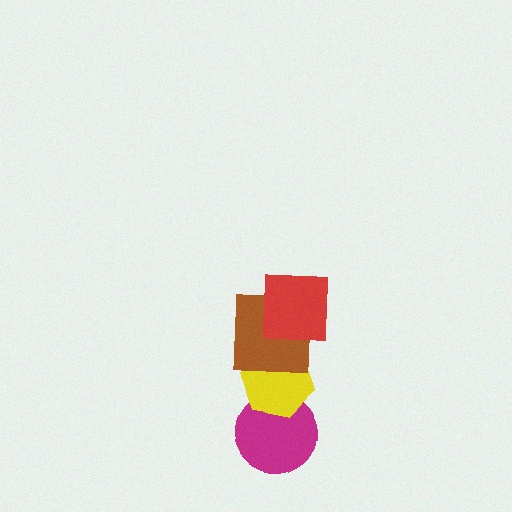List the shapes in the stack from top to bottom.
From top to bottom: the red square, the brown square, the yellow hexagon, the magenta circle.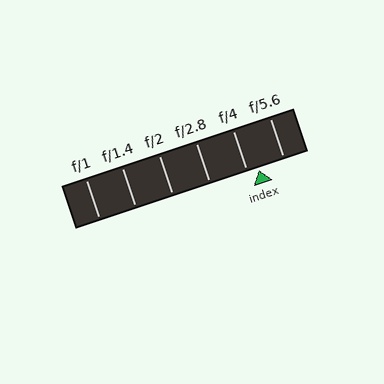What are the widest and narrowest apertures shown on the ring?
The widest aperture shown is f/1 and the narrowest is f/5.6.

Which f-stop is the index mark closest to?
The index mark is closest to f/4.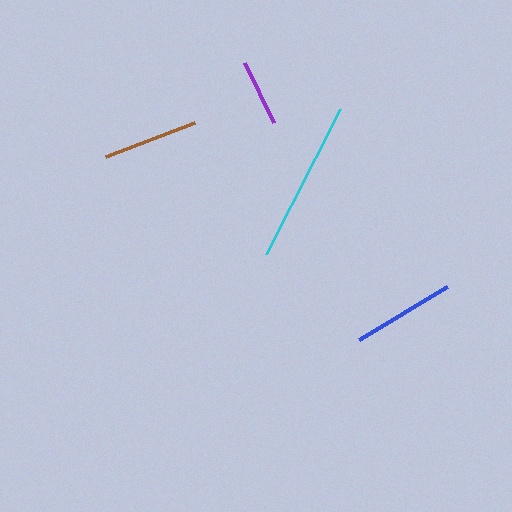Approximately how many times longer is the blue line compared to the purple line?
The blue line is approximately 1.5 times the length of the purple line.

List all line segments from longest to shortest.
From longest to shortest: cyan, blue, brown, purple.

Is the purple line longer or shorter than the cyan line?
The cyan line is longer than the purple line.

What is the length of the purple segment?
The purple segment is approximately 67 pixels long.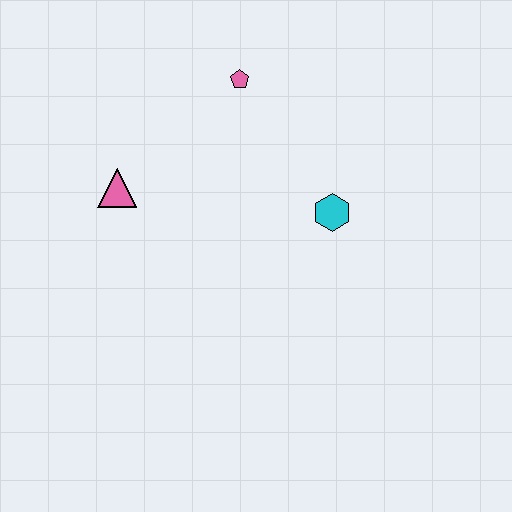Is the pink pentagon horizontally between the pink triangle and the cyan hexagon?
Yes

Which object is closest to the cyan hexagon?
The pink pentagon is closest to the cyan hexagon.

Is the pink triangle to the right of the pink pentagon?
No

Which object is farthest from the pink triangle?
The cyan hexagon is farthest from the pink triangle.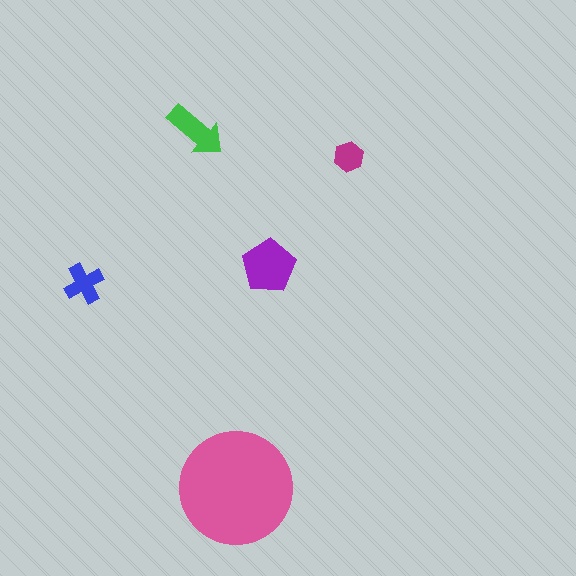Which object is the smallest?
The magenta hexagon.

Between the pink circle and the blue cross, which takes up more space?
The pink circle.